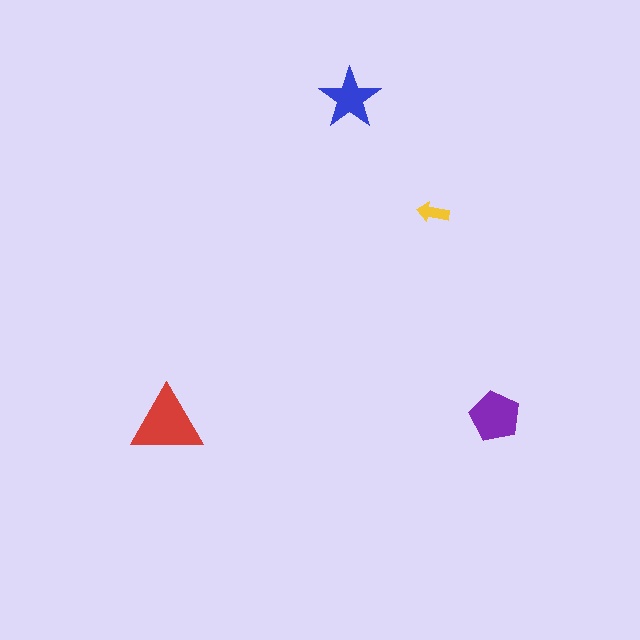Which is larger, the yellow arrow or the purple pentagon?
The purple pentagon.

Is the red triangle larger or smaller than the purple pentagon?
Larger.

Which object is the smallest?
The yellow arrow.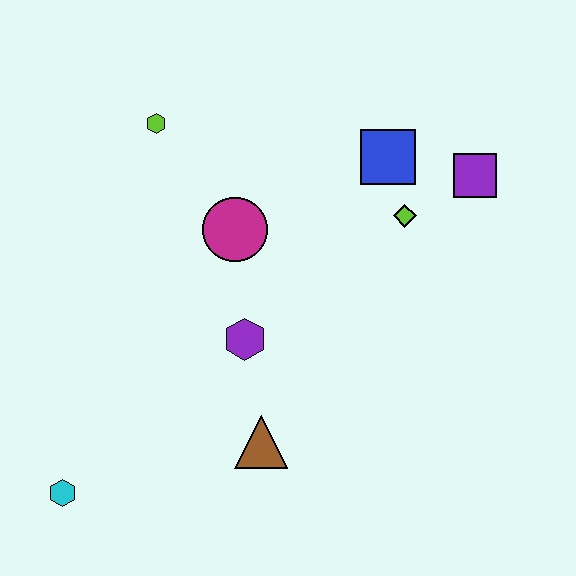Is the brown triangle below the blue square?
Yes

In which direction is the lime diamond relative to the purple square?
The lime diamond is to the left of the purple square.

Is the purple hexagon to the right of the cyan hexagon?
Yes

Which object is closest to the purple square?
The lime diamond is closest to the purple square.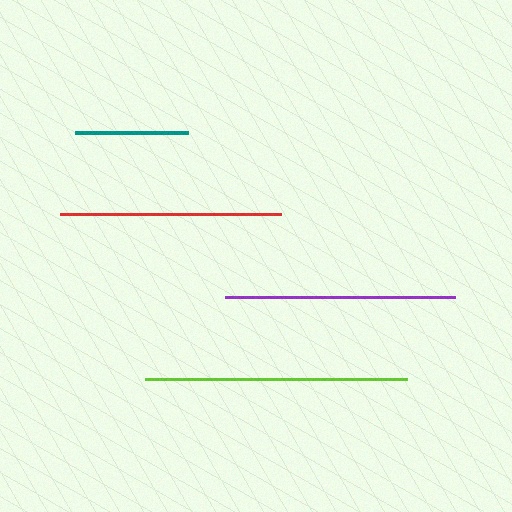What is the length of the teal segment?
The teal segment is approximately 113 pixels long.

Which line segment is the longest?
The lime line is the longest at approximately 262 pixels.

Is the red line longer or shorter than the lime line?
The lime line is longer than the red line.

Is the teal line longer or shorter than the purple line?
The purple line is longer than the teal line.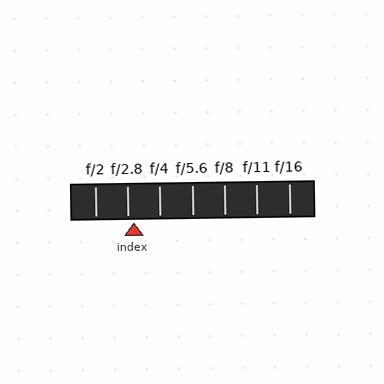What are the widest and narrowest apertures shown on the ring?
The widest aperture shown is f/2 and the narrowest is f/16.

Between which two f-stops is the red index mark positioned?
The index mark is between f/2.8 and f/4.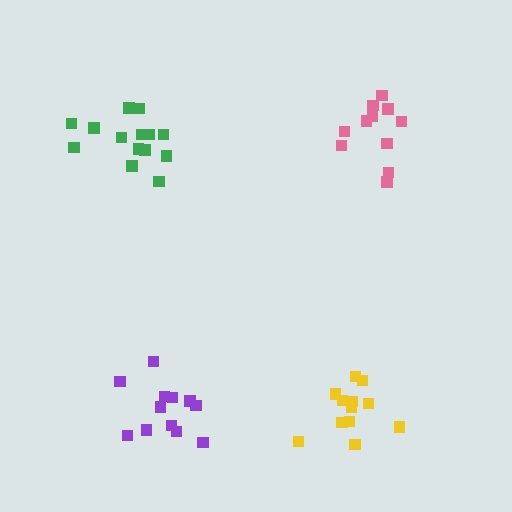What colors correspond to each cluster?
The clusters are colored: pink, purple, yellow, green.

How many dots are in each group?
Group 1: 11 dots, Group 2: 12 dots, Group 3: 12 dots, Group 4: 14 dots (49 total).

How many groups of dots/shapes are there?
There are 4 groups.